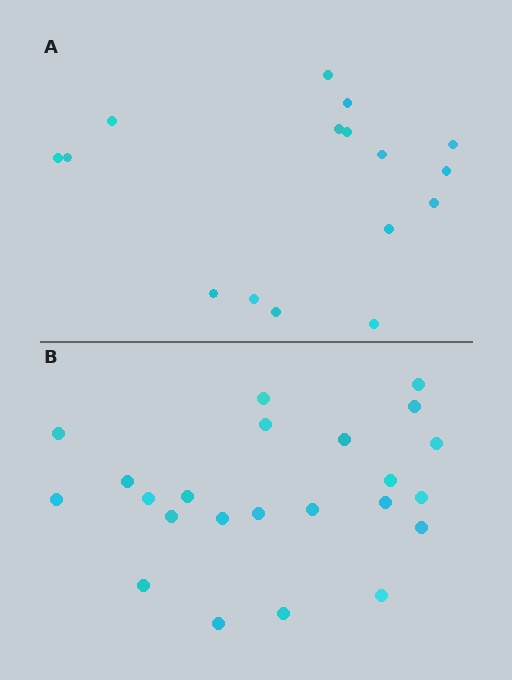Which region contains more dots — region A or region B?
Region B (the bottom region) has more dots.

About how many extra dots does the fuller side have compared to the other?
Region B has roughly 8 or so more dots than region A.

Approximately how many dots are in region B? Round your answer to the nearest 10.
About 20 dots. (The exact count is 23, which rounds to 20.)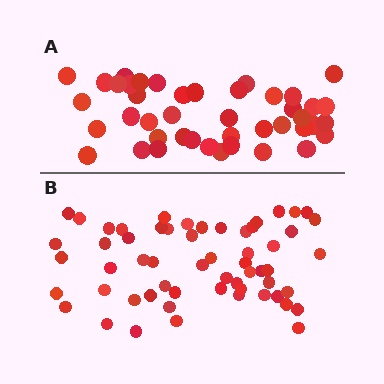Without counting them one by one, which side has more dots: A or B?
Region B (the bottom region) has more dots.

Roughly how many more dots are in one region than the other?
Region B has approximately 15 more dots than region A.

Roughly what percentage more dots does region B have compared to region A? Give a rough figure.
About 35% more.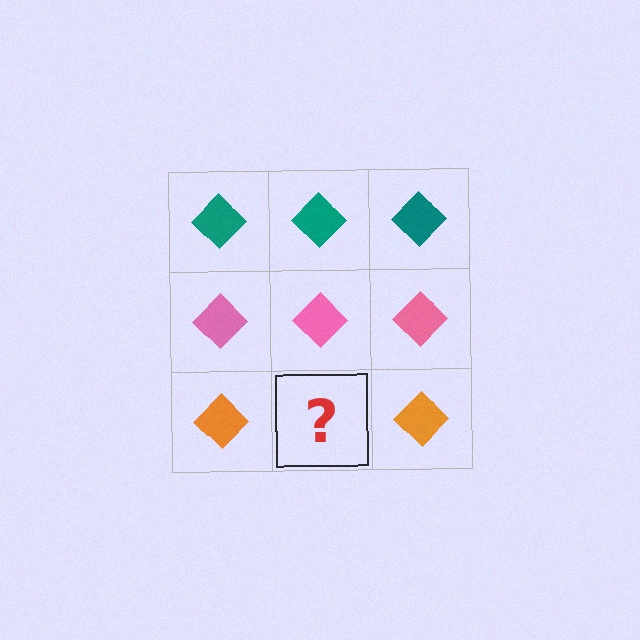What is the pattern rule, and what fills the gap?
The rule is that each row has a consistent color. The gap should be filled with an orange diamond.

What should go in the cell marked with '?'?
The missing cell should contain an orange diamond.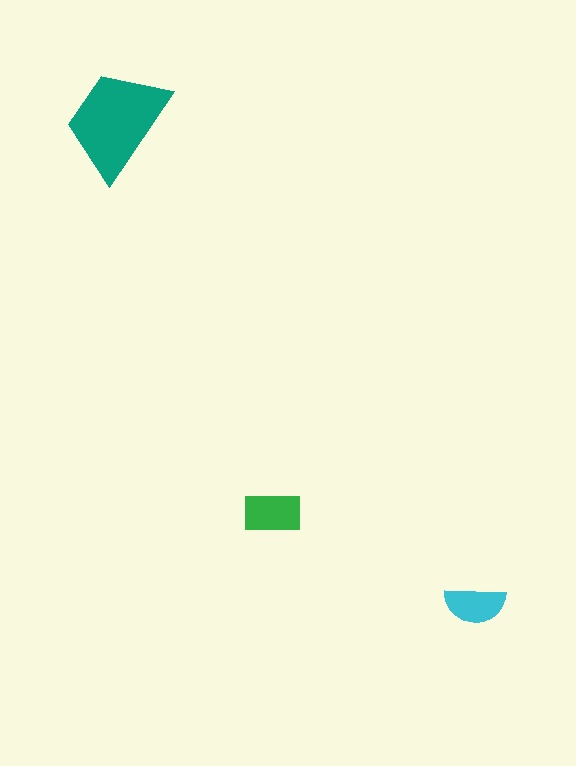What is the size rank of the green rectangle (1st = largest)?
2nd.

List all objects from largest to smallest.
The teal trapezoid, the green rectangle, the cyan semicircle.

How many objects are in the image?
There are 3 objects in the image.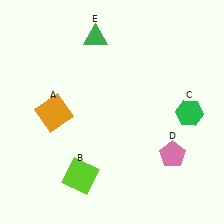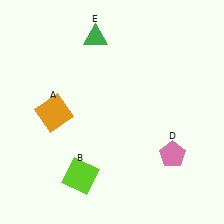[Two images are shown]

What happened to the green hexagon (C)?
The green hexagon (C) was removed in Image 2. It was in the bottom-right area of Image 1.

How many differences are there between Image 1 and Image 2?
There is 1 difference between the two images.